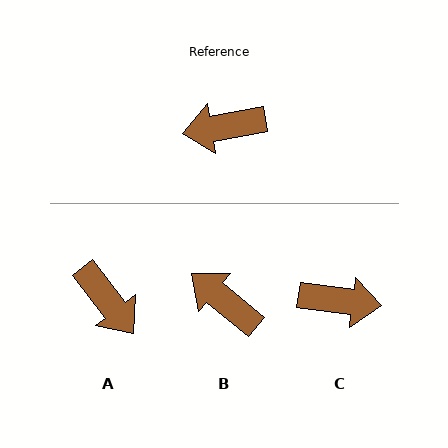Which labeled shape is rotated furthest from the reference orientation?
C, about 163 degrees away.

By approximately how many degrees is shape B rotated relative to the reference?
Approximately 49 degrees clockwise.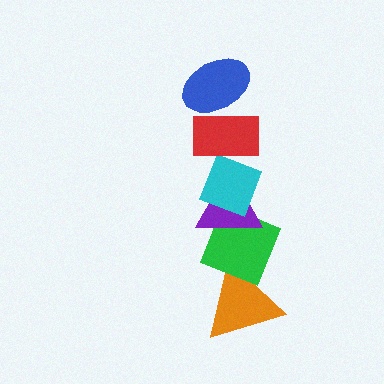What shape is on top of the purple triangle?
The cyan diamond is on top of the purple triangle.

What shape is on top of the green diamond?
The purple triangle is on top of the green diamond.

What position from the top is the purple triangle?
The purple triangle is 4th from the top.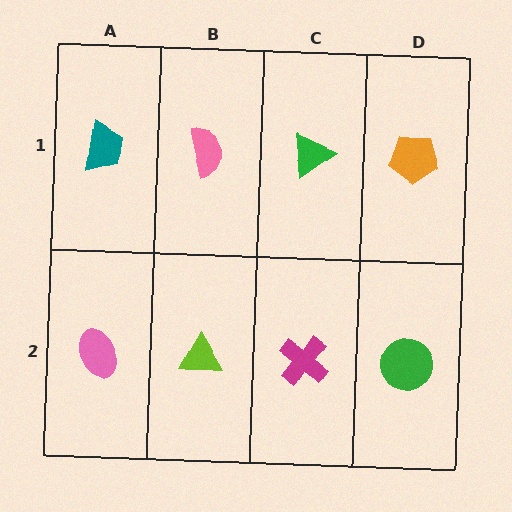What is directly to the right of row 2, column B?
A magenta cross.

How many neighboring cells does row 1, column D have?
2.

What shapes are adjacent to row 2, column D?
An orange pentagon (row 1, column D), a magenta cross (row 2, column C).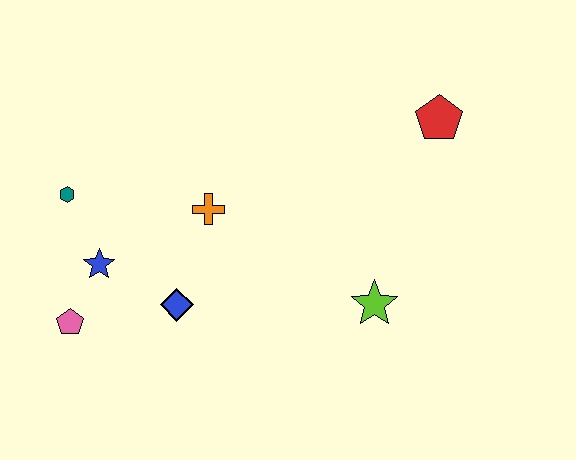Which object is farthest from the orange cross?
The red pentagon is farthest from the orange cross.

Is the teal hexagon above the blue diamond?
Yes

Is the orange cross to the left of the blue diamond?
No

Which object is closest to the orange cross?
The blue diamond is closest to the orange cross.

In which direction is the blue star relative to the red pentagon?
The blue star is to the left of the red pentagon.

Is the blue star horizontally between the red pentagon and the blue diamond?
No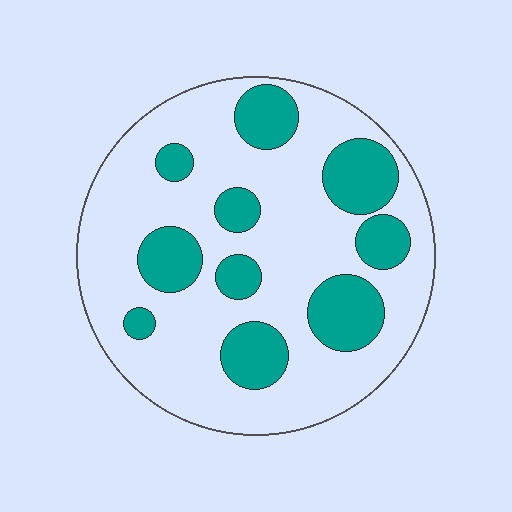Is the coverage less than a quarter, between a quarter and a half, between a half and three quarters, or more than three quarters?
Between a quarter and a half.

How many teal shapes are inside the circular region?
10.